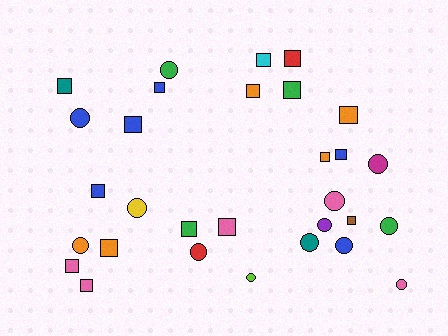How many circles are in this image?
There are 13 circles.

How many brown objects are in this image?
There is 1 brown object.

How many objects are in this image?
There are 30 objects.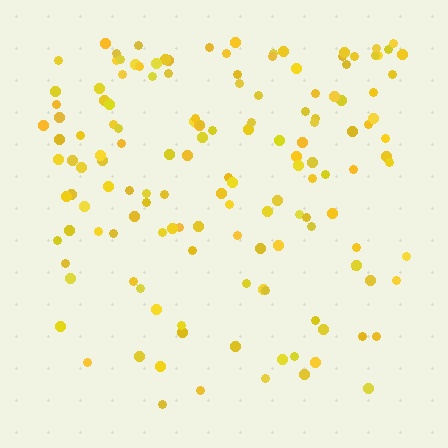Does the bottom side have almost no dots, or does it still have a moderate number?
Still a moderate number, just noticeably fewer than the top.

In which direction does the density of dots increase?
From bottom to top, with the top side densest.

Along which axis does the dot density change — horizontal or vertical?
Vertical.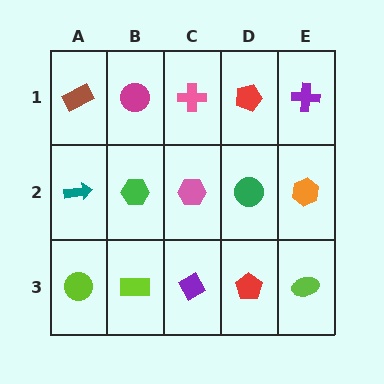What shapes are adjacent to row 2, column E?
A purple cross (row 1, column E), a lime ellipse (row 3, column E), a green circle (row 2, column D).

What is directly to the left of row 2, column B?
A teal arrow.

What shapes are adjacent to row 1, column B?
A green hexagon (row 2, column B), a brown rectangle (row 1, column A), a pink cross (row 1, column C).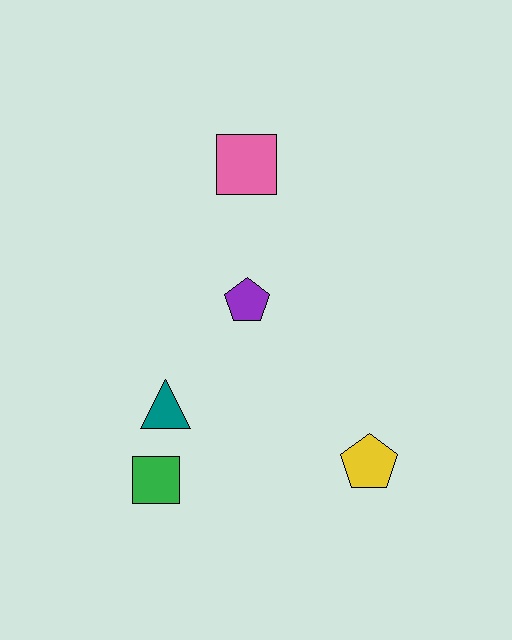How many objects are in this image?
There are 5 objects.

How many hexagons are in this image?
There are no hexagons.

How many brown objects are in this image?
There are no brown objects.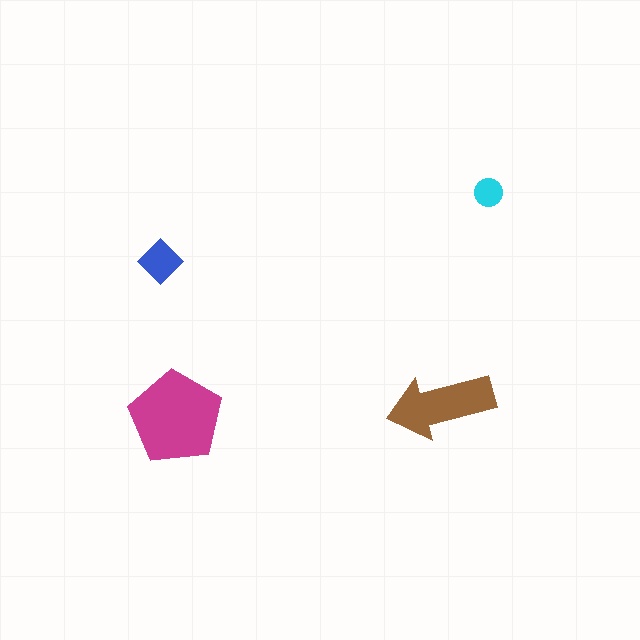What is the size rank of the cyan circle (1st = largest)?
4th.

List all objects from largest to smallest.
The magenta pentagon, the brown arrow, the blue diamond, the cyan circle.